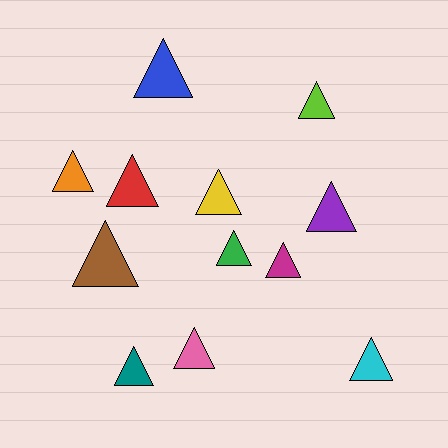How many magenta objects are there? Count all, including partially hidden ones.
There is 1 magenta object.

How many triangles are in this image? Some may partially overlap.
There are 12 triangles.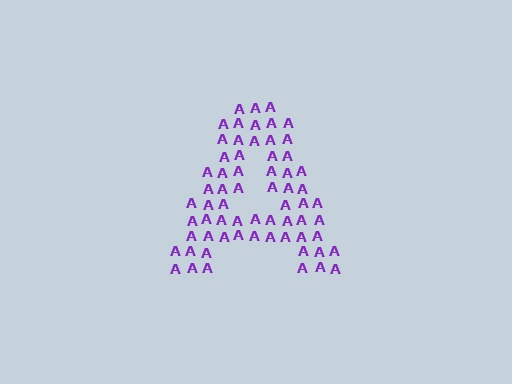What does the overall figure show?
The overall figure shows the letter A.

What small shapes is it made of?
It is made of small letter A's.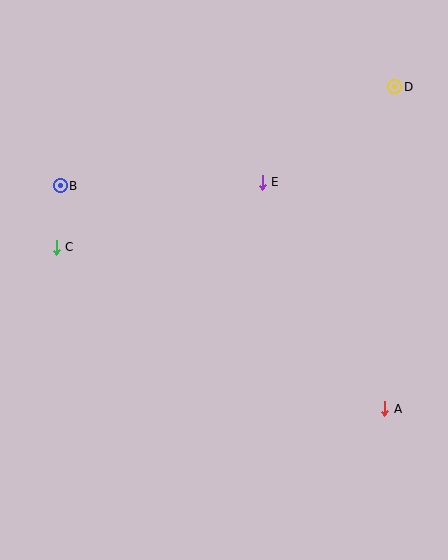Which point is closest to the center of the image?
Point E at (262, 182) is closest to the center.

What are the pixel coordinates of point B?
Point B is at (60, 186).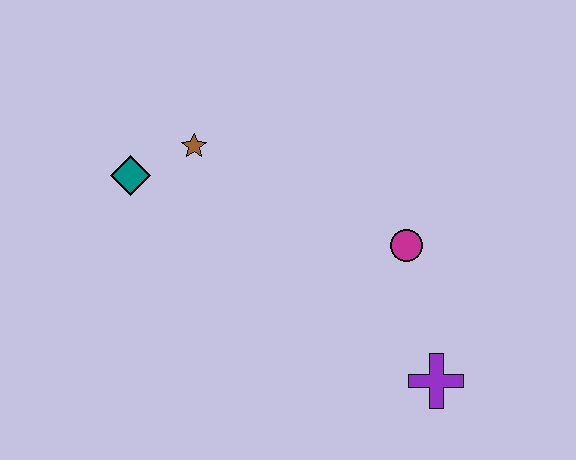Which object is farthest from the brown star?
The purple cross is farthest from the brown star.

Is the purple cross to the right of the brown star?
Yes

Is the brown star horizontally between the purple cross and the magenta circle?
No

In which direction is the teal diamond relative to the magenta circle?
The teal diamond is to the left of the magenta circle.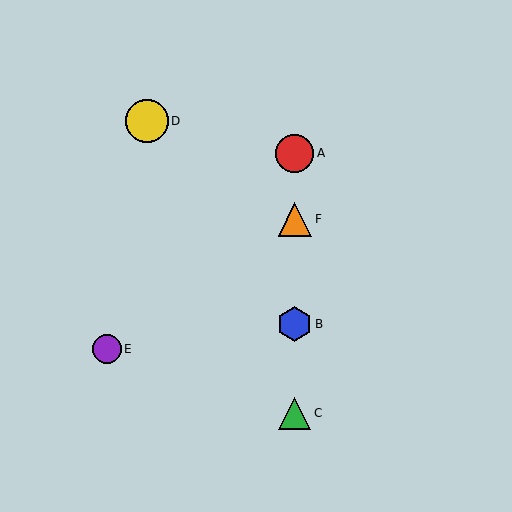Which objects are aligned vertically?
Objects A, B, C, F are aligned vertically.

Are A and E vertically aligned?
No, A is at x≈295 and E is at x≈107.